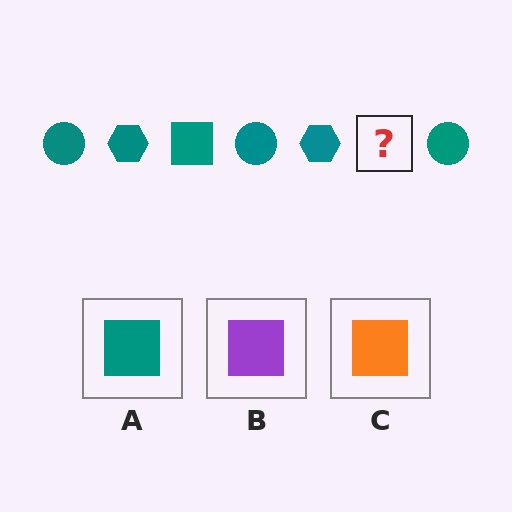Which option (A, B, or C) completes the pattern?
A.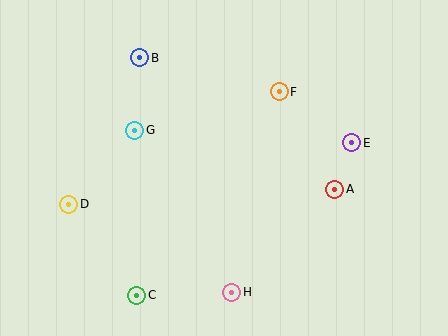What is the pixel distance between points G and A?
The distance between G and A is 208 pixels.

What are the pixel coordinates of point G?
Point G is at (135, 130).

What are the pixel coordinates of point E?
Point E is at (352, 143).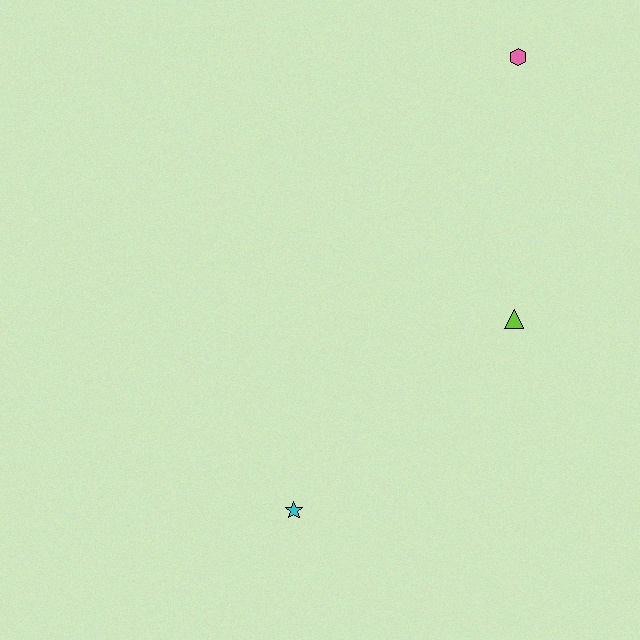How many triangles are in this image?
There is 1 triangle.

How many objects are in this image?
There are 3 objects.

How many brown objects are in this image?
There are no brown objects.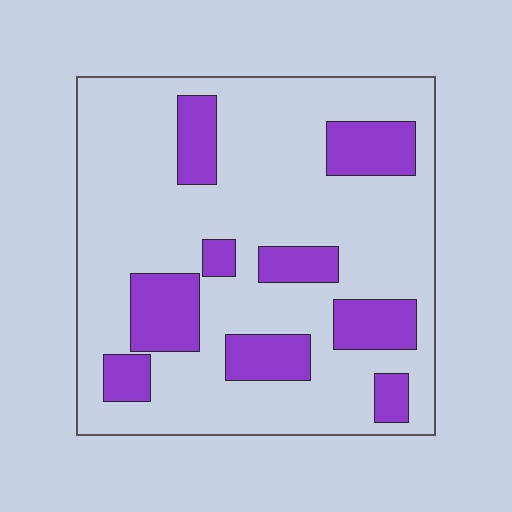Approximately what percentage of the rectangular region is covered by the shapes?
Approximately 25%.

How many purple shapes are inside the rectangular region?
9.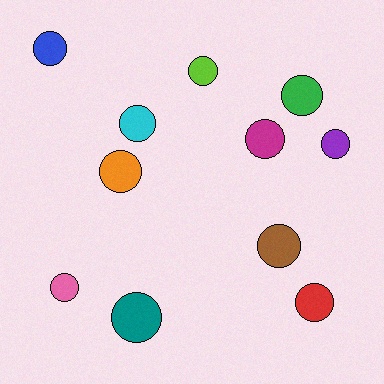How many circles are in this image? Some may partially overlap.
There are 11 circles.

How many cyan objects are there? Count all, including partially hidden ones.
There is 1 cyan object.